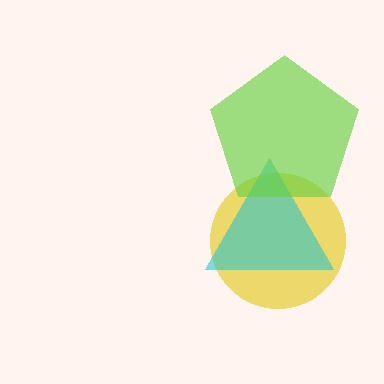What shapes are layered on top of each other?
The layered shapes are: a yellow circle, a cyan triangle, a lime pentagon.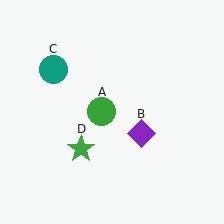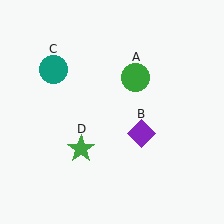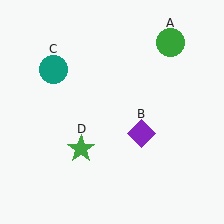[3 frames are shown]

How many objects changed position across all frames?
1 object changed position: green circle (object A).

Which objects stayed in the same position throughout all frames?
Purple diamond (object B) and teal circle (object C) and green star (object D) remained stationary.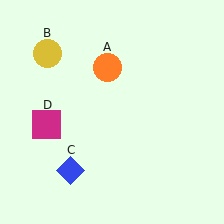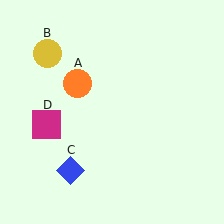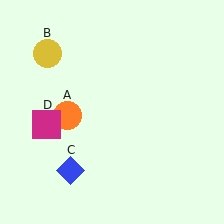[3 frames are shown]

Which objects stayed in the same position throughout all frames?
Yellow circle (object B) and blue diamond (object C) and magenta square (object D) remained stationary.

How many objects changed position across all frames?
1 object changed position: orange circle (object A).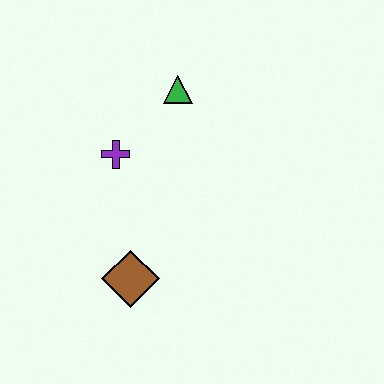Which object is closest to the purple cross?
The green triangle is closest to the purple cross.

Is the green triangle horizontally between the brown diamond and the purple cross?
No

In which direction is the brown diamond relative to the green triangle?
The brown diamond is below the green triangle.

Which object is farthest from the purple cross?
The brown diamond is farthest from the purple cross.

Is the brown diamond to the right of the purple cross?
Yes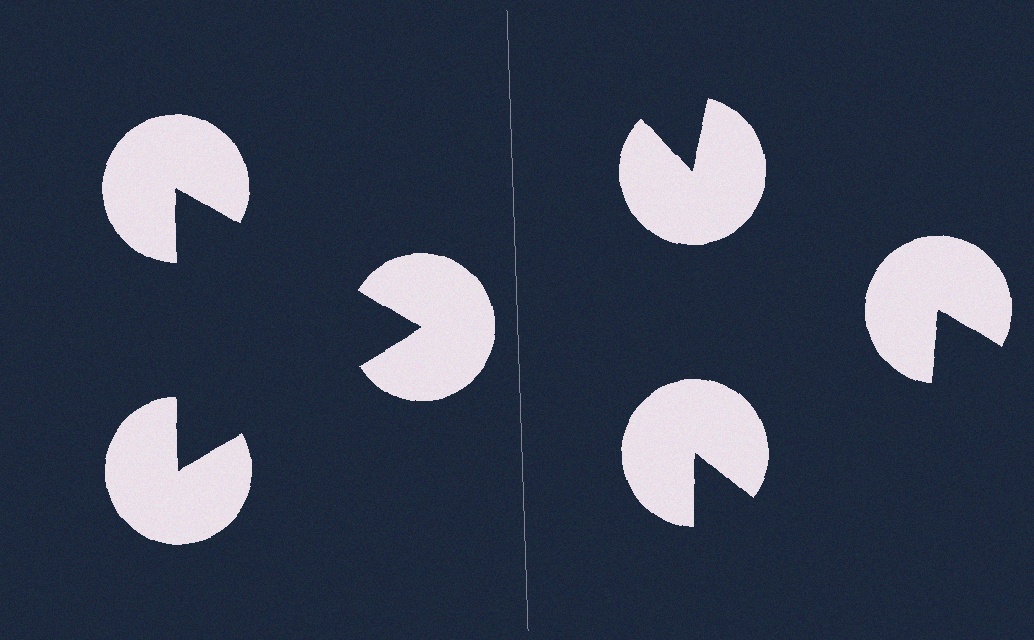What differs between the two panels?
The pac-man discs are positioned identically on both sides; only the wedge orientations differ. On the left they align to a triangle; on the right they are misaligned.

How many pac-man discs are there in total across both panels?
6 — 3 on each side.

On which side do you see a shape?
An illusory triangle appears on the left side. On the right side the wedge cuts are rotated, so no coherent shape forms.